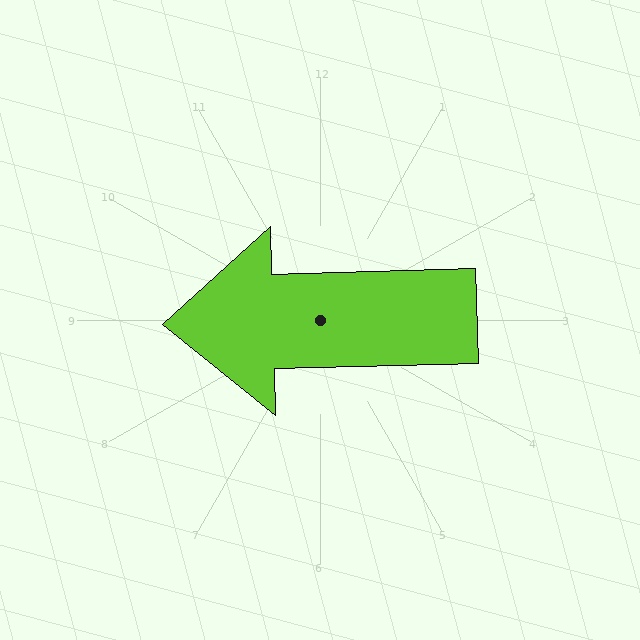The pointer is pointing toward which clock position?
Roughly 9 o'clock.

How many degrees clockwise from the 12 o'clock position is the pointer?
Approximately 269 degrees.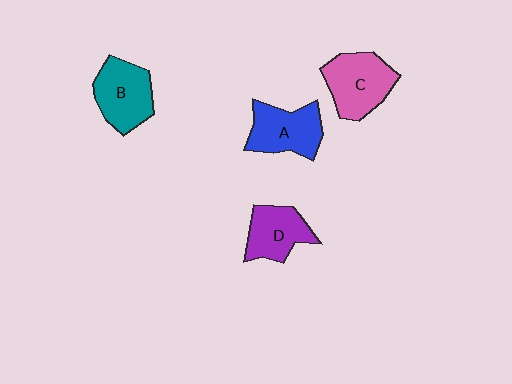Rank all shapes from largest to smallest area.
From largest to smallest: C (pink), B (teal), A (blue), D (purple).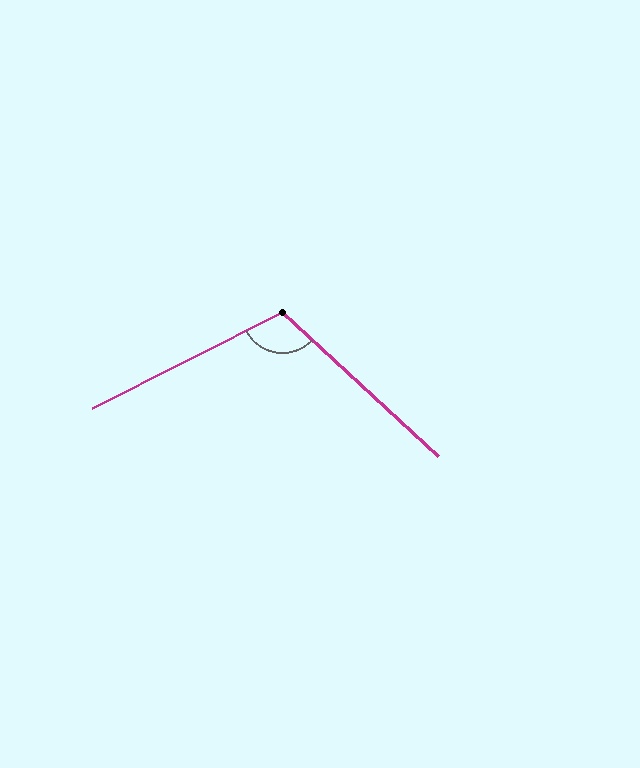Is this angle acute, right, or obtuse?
It is obtuse.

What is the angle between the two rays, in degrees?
Approximately 110 degrees.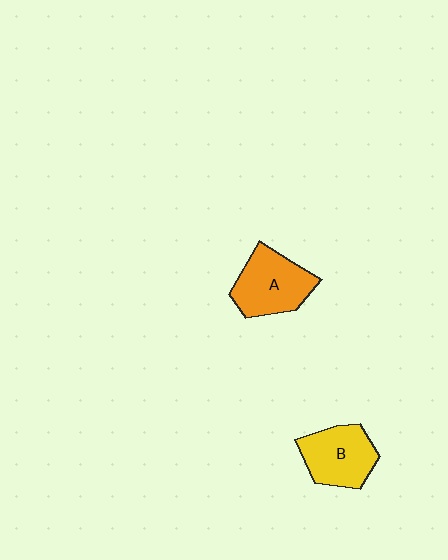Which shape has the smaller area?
Shape B (yellow).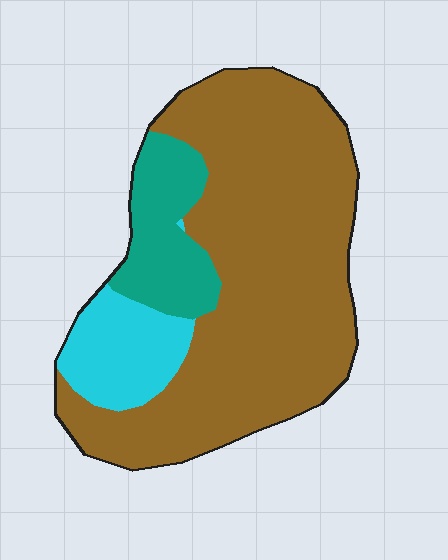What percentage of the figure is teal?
Teal covers roughly 15% of the figure.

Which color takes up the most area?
Brown, at roughly 70%.